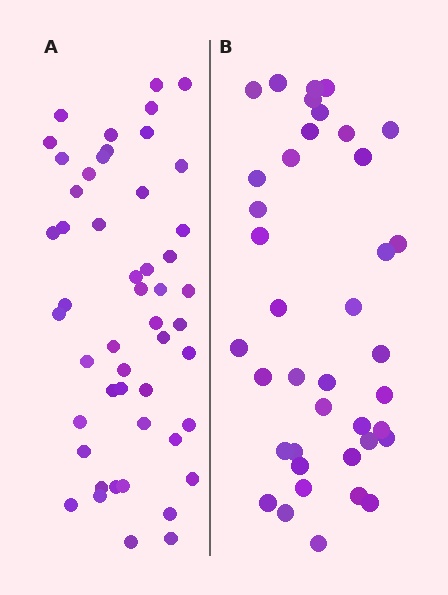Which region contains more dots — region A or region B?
Region A (the left region) has more dots.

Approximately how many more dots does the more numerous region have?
Region A has roughly 12 or so more dots than region B.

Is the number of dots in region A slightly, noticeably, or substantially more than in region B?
Region A has noticeably more, but not dramatically so. The ratio is roughly 1.3 to 1.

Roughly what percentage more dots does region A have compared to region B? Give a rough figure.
About 30% more.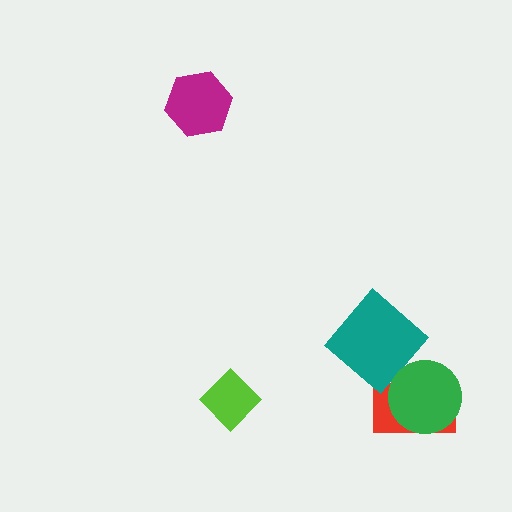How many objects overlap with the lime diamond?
0 objects overlap with the lime diamond.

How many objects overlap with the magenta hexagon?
0 objects overlap with the magenta hexagon.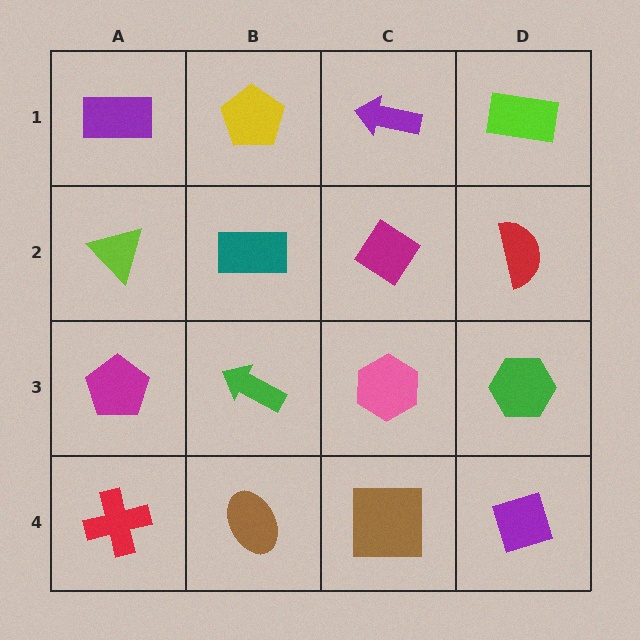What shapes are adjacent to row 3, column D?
A red semicircle (row 2, column D), a purple diamond (row 4, column D), a pink hexagon (row 3, column C).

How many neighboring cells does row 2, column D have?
3.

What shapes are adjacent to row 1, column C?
A magenta diamond (row 2, column C), a yellow pentagon (row 1, column B), a lime rectangle (row 1, column D).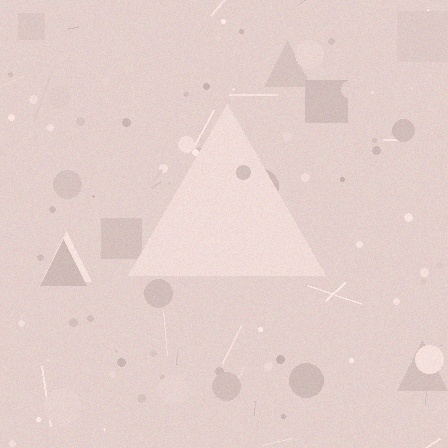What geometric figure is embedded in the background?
A triangle is embedded in the background.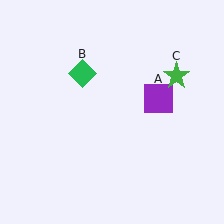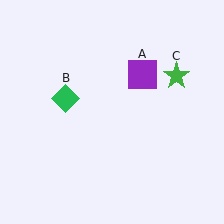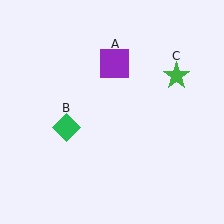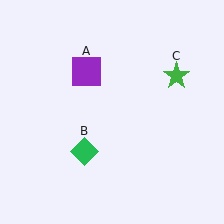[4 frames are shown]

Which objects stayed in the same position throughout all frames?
Green star (object C) remained stationary.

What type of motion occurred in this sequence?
The purple square (object A), green diamond (object B) rotated counterclockwise around the center of the scene.